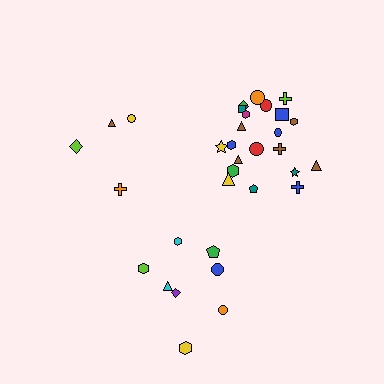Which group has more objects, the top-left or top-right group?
The top-right group.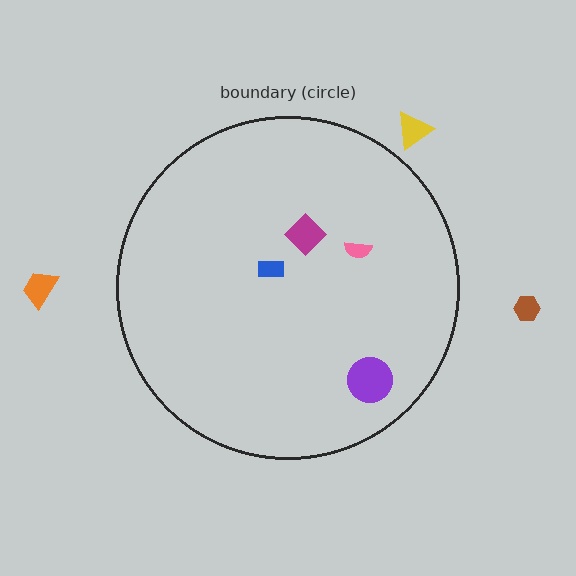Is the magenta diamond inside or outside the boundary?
Inside.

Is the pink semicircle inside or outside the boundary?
Inside.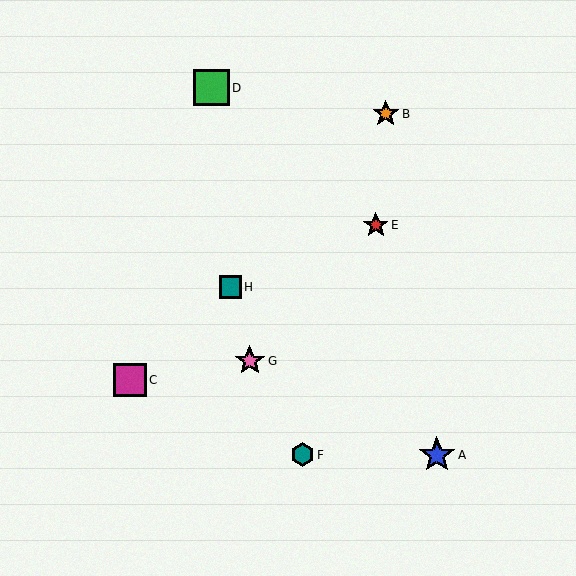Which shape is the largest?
The blue star (labeled A) is the largest.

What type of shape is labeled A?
Shape A is a blue star.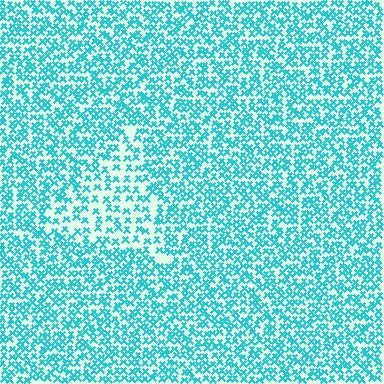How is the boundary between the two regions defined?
The boundary is defined by a change in element density (approximately 1.9x ratio). All elements are the same color, size, and shape.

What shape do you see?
I see a triangle.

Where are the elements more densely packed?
The elements are more densely packed outside the triangle boundary.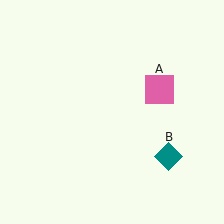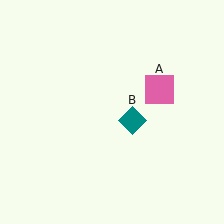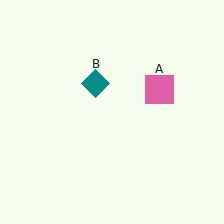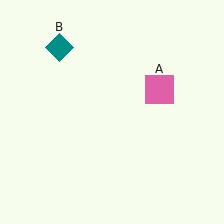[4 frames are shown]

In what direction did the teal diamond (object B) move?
The teal diamond (object B) moved up and to the left.